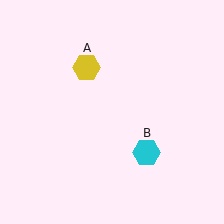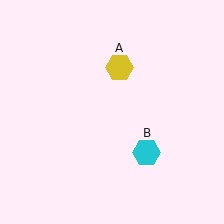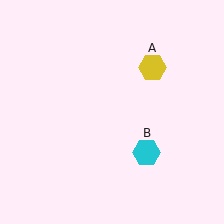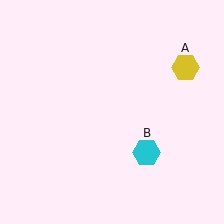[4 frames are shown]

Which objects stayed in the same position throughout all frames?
Cyan hexagon (object B) remained stationary.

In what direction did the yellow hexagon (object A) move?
The yellow hexagon (object A) moved right.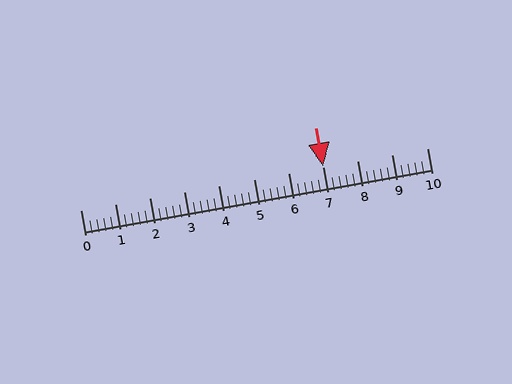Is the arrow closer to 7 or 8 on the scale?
The arrow is closer to 7.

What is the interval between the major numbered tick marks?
The major tick marks are spaced 1 units apart.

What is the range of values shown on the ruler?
The ruler shows values from 0 to 10.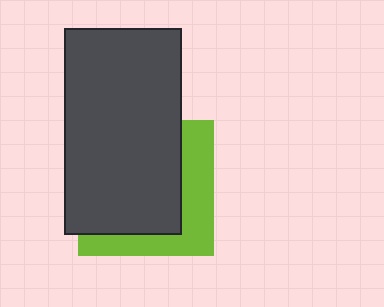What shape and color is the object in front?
The object in front is a dark gray rectangle.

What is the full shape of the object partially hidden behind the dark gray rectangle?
The partially hidden object is a lime square.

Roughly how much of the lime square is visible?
A small part of it is visible (roughly 35%).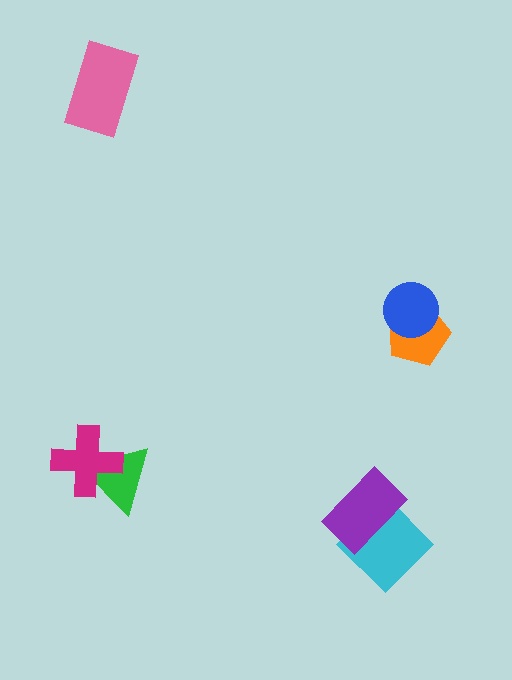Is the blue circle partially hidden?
No, no other shape covers it.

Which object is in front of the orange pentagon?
The blue circle is in front of the orange pentagon.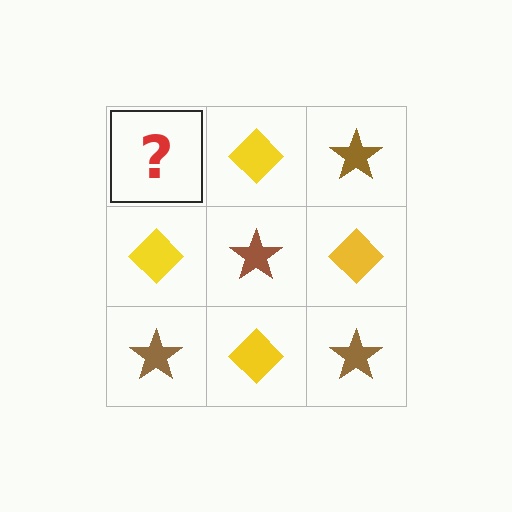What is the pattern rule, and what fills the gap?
The rule is that it alternates brown star and yellow diamond in a checkerboard pattern. The gap should be filled with a brown star.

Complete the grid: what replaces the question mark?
The question mark should be replaced with a brown star.